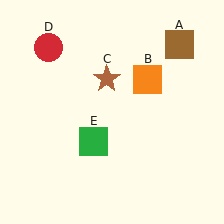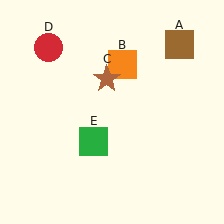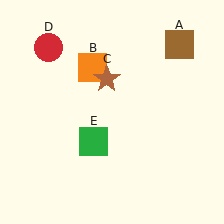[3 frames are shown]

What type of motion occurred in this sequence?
The orange square (object B) rotated counterclockwise around the center of the scene.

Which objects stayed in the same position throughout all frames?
Brown square (object A) and brown star (object C) and red circle (object D) and green square (object E) remained stationary.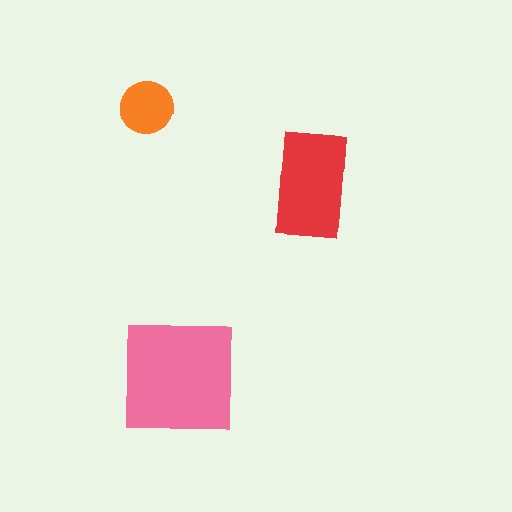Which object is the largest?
The pink square.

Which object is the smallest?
The orange circle.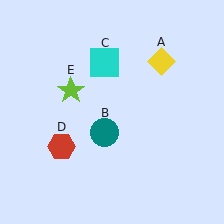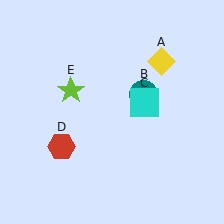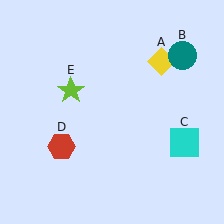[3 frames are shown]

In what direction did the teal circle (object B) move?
The teal circle (object B) moved up and to the right.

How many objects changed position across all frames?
2 objects changed position: teal circle (object B), cyan square (object C).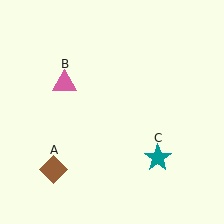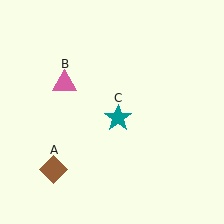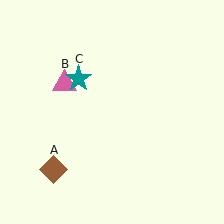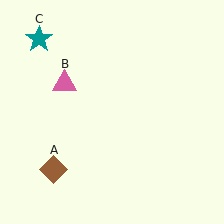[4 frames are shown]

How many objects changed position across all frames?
1 object changed position: teal star (object C).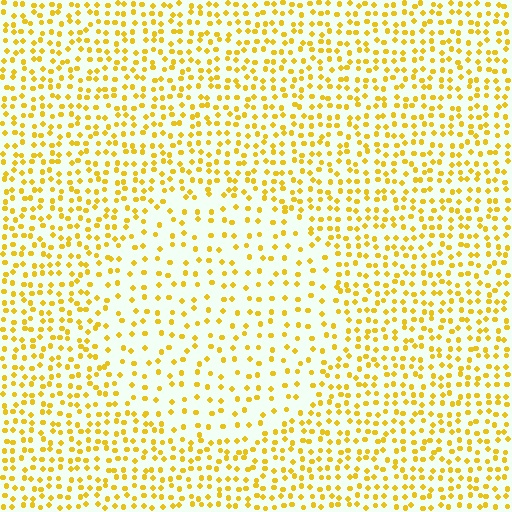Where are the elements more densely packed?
The elements are more densely packed outside the circle boundary.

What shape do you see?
I see a circle.